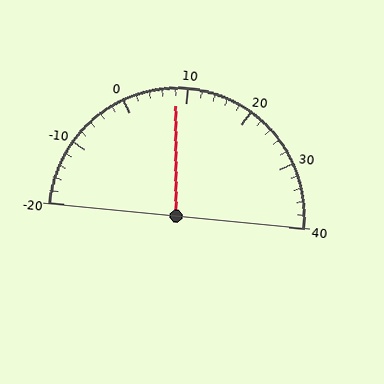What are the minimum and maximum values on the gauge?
The gauge ranges from -20 to 40.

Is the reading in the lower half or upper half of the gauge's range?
The reading is in the lower half of the range (-20 to 40).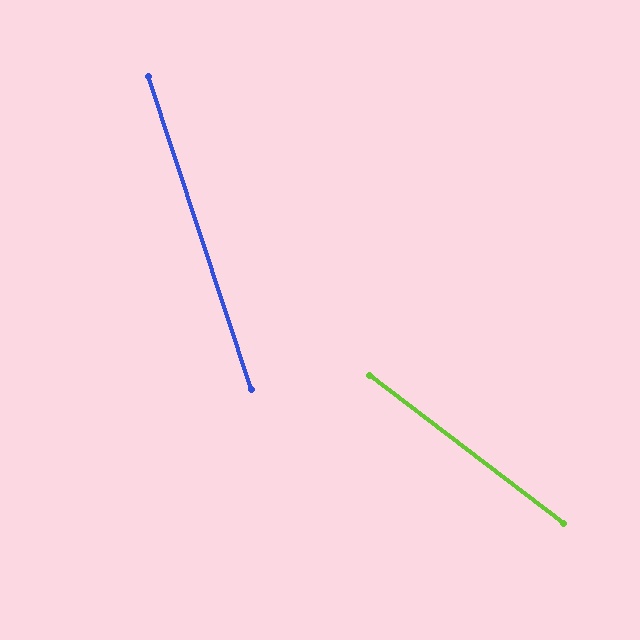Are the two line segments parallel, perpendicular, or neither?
Neither parallel nor perpendicular — they differ by about 35°.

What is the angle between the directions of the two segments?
Approximately 35 degrees.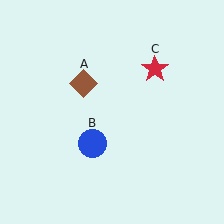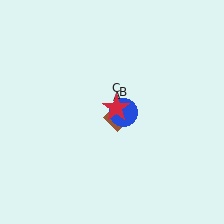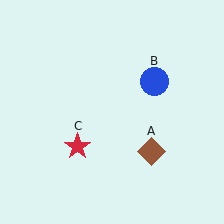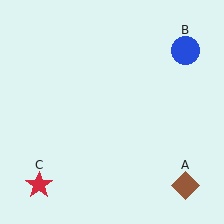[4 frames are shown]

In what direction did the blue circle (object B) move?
The blue circle (object B) moved up and to the right.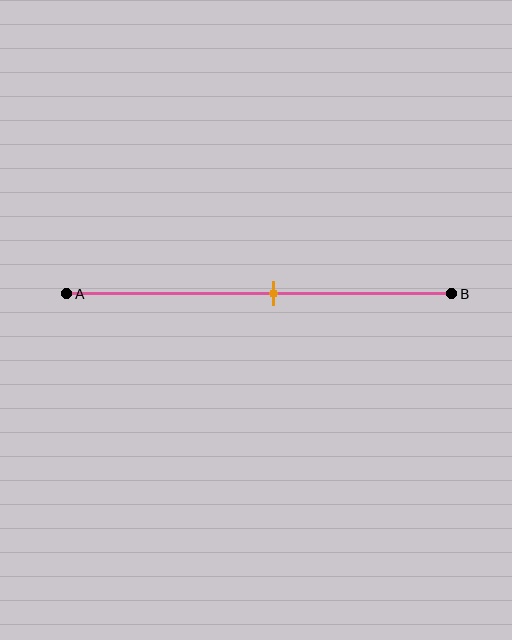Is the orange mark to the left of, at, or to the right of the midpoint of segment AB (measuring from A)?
The orange mark is to the right of the midpoint of segment AB.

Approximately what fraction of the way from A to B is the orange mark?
The orange mark is approximately 55% of the way from A to B.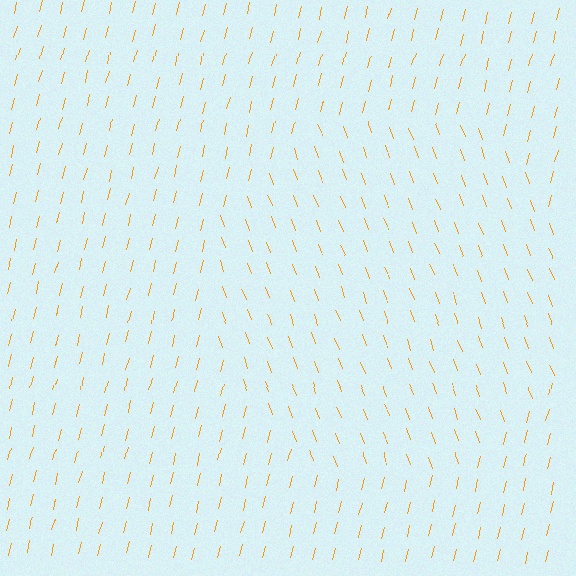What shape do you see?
I see a circle.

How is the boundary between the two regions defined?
The boundary is defined purely by a change in line orientation (approximately 35 degrees difference). All lines are the same color and thickness.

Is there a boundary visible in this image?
Yes, there is a texture boundary formed by a change in line orientation.